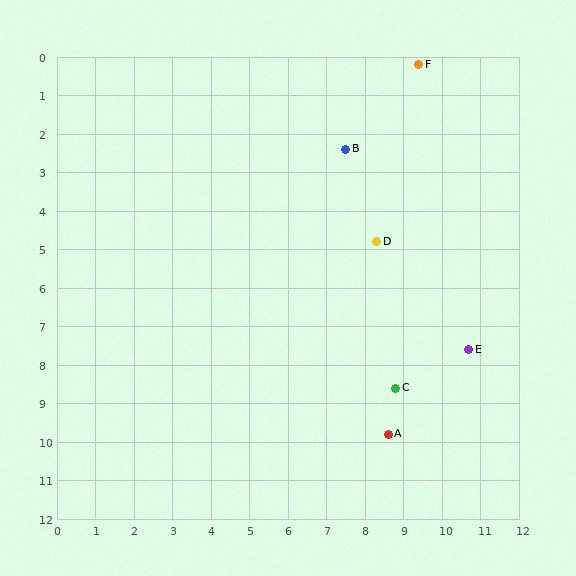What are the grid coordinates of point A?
Point A is at approximately (8.6, 9.8).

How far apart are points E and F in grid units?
Points E and F are about 7.5 grid units apart.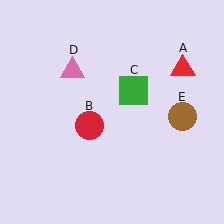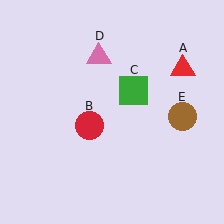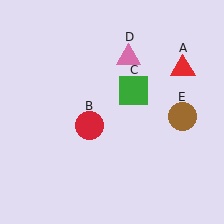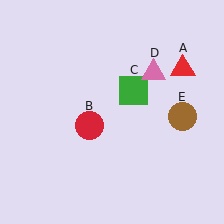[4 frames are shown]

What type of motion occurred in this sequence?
The pink triangle (object D) rotated clockwise around the center of the scene.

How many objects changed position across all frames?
1 object changed position: pink triangle (object D).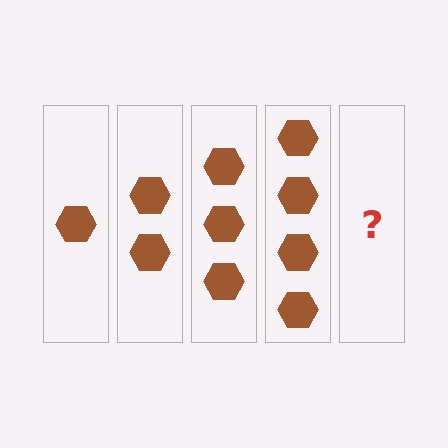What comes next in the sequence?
The next element should be 5 hexagons.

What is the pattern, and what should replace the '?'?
The pattern is that each step adds one more hexagon. The '?' should be 5 hexagons.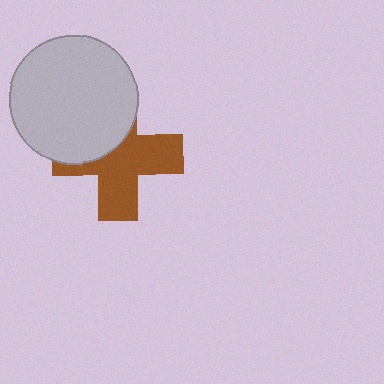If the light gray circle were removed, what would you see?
You would see the complete brown cross.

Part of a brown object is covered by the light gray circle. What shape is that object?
It is a cross.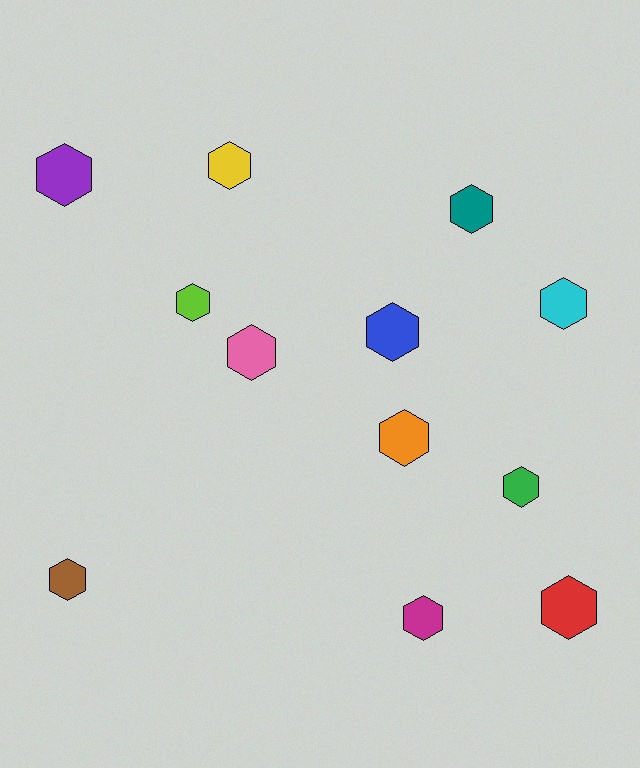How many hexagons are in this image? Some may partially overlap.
There are 12 hexagons.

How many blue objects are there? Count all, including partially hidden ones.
There is 1 blue object.